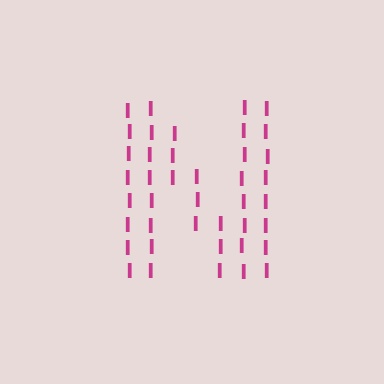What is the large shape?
The large shape is the letter N.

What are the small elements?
The small elements are letter I's.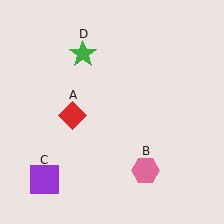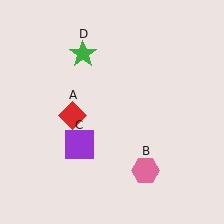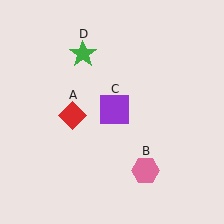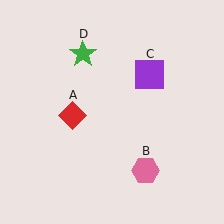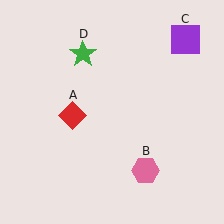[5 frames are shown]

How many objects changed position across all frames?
1 object changed position: purple square (object C).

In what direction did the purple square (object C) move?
The purple square (object C) moved up and to the right.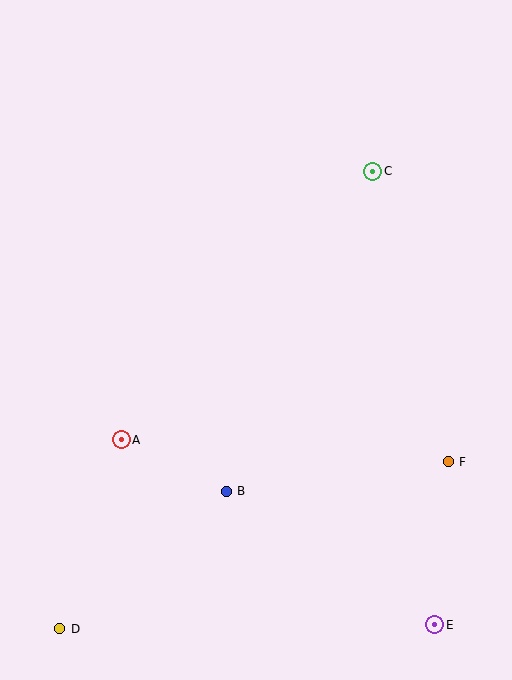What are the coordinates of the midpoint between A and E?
The midpoint between A and E is at (278, 532).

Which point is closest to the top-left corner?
Point C is closest to the top-left corner.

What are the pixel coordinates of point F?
Point F is at (448, 462).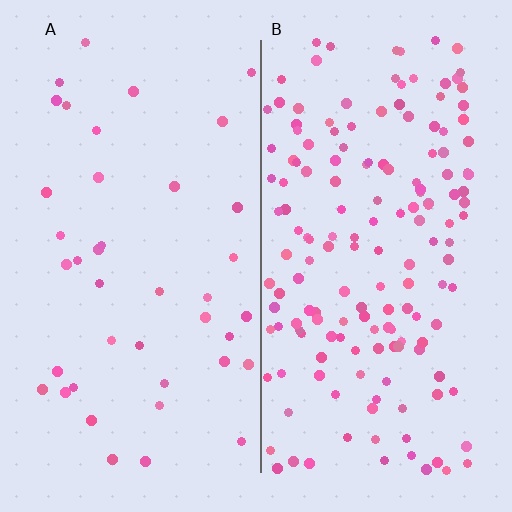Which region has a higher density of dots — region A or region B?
B (the right).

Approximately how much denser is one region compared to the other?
Approximately 4.1× — region B over region A.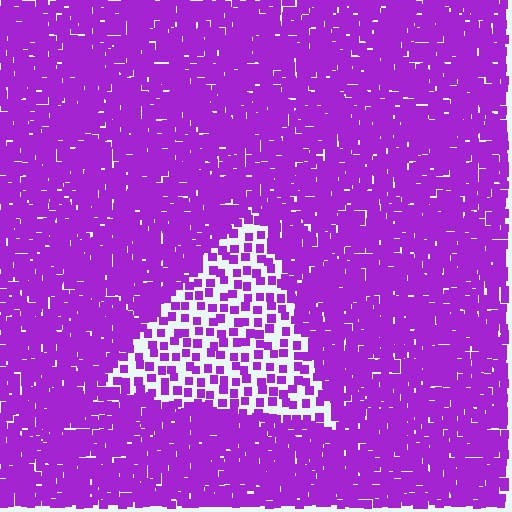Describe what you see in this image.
The image contains small purple elements arranged at two different densities. A triangle-shaped region is visible where the elements are less densely packed than the surrounding area.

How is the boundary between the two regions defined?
The boundary is defined by a change in element density (approximately 2.9x ratio). All elements are the same color, size, and shape.